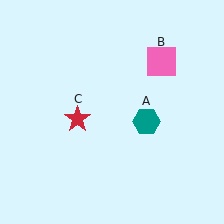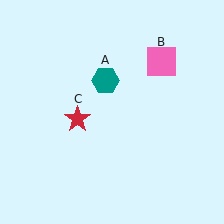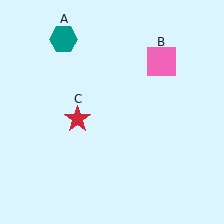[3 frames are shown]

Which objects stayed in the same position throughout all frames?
Pink square (object B) and red star (object C) remained stationary.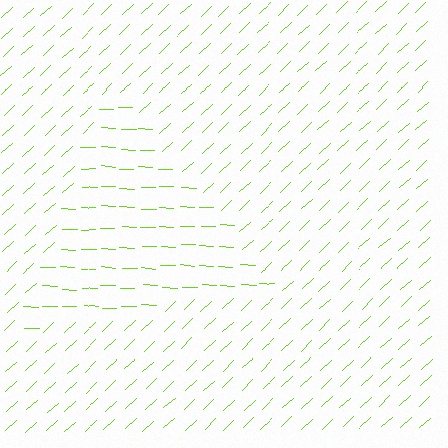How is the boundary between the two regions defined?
The boundary is defined purely by a change in line orientation (approximately 45 degrees difference). All lines are the same color and thickness.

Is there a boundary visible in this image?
Yes, there is a texture boundary formed by a change in line orientation.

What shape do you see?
I see a triangle.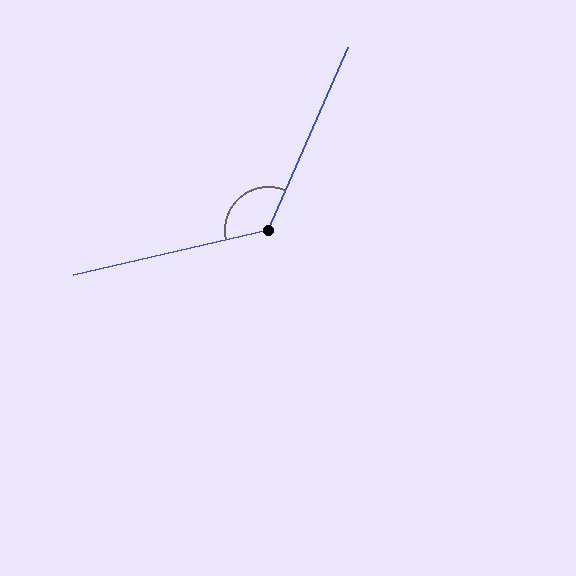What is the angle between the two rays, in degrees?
Approximately 127 degrees.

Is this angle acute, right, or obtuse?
It is obtuse.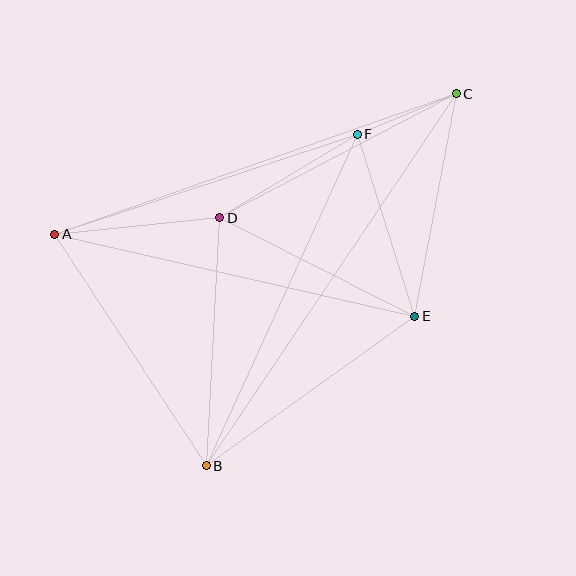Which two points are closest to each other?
Points C and F are closest to each other.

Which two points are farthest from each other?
Points B and C are farthest from each other.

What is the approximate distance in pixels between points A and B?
The distance between A and B is approximately 277 pixels.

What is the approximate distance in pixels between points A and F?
The distance between A and F is approximately 319 pixels.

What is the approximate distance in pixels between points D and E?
The distance between D and E is approximately 218 pixels.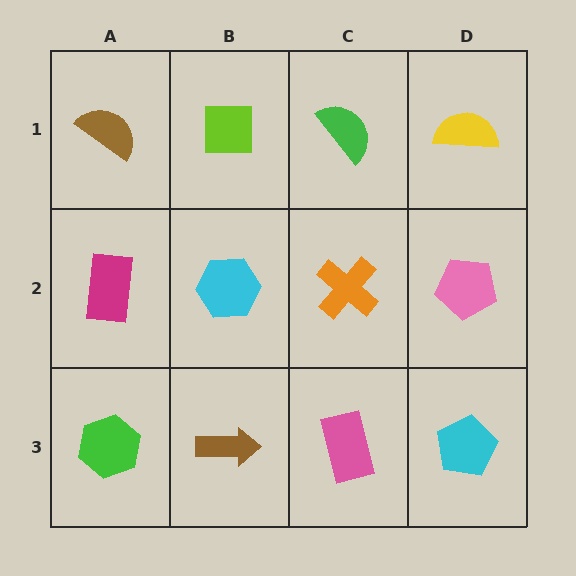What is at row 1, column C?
A green semicircle.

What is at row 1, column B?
A lime square.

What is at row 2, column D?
A pink pentagon.